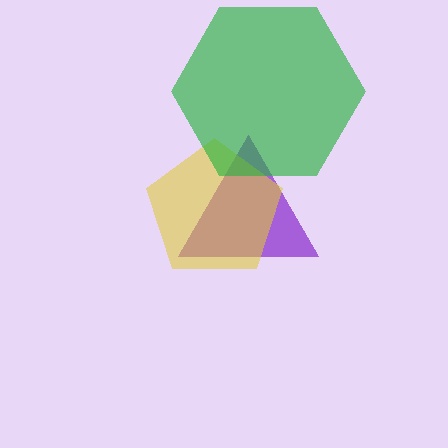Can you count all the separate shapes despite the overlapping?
Yes, there are 3 separate shapes.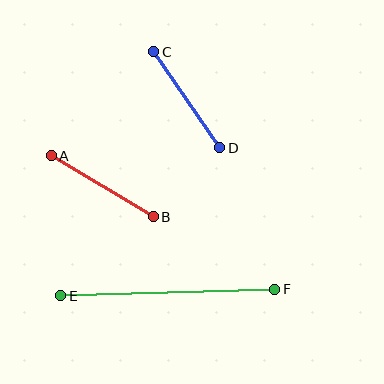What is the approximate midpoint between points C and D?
The midpoint is at approximately (187, 100) pixels.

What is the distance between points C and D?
The distance is approximately 116 pixels.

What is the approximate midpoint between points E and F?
The midpoint is at approximately (168, 293) pixels.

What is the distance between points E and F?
The distance is approximately 214 pixels.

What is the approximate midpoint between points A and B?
The midpoint is at approximately (102, 186) pixels.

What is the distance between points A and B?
The distance is approximately 119 pixels.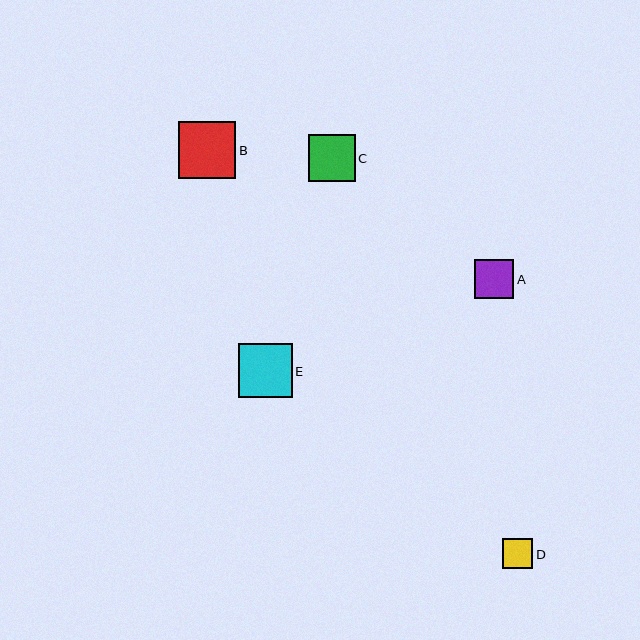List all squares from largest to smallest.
From largest to smallest: B, E, C, A, D.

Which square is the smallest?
Square D is the smallest with a size of approximately 30 pixels.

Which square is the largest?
Square B is the largest with a size of approximately 57 pixels.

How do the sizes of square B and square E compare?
Square B and square E are approximately the same size.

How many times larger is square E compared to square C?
Square E is approximately 1.1 times the size of square C.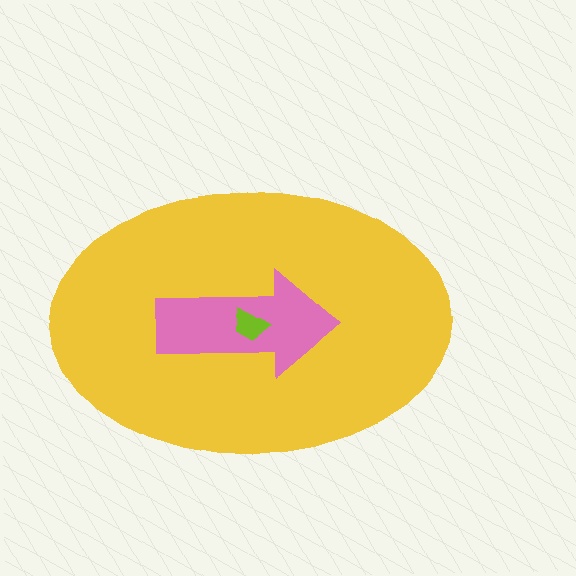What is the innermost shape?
The lime trapezoid.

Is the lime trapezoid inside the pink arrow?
Yes.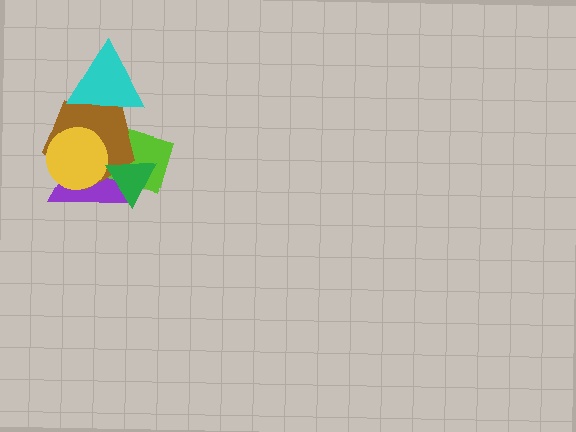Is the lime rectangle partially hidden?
Yes, it is partially covered by another shape.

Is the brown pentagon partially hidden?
Yes, it is partially covered by another shape.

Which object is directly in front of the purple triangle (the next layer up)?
The lime rectangle is directly in front of the purple triangle.